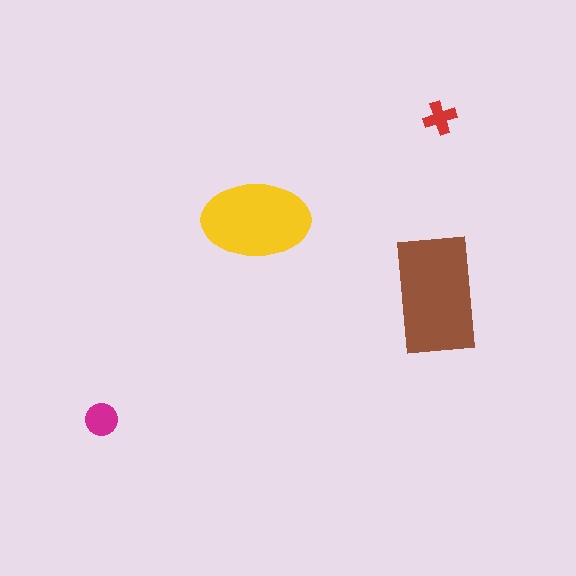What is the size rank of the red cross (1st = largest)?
4th.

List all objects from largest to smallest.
The brown rectangle, the yellow ellipse, the magenta circle, the red cross.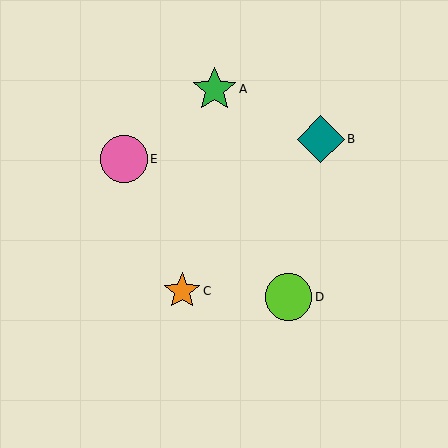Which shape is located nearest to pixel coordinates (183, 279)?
The orange star (labeled C) at (182, 291) is nearest to that location.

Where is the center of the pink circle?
The center of the pink circle is at (124, 159).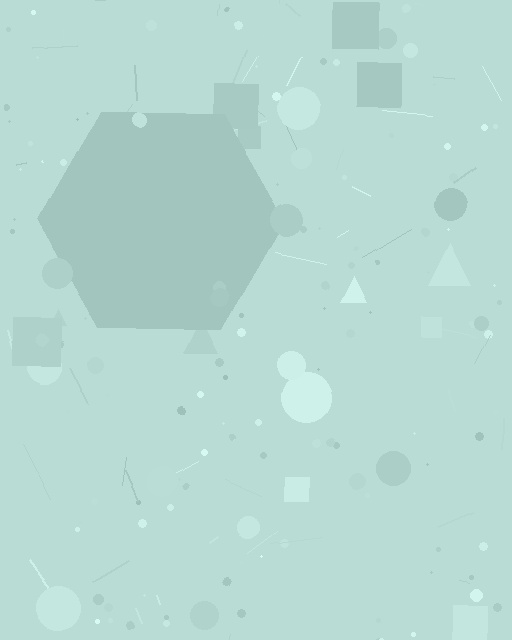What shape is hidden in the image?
A hexagon is hidden in the image.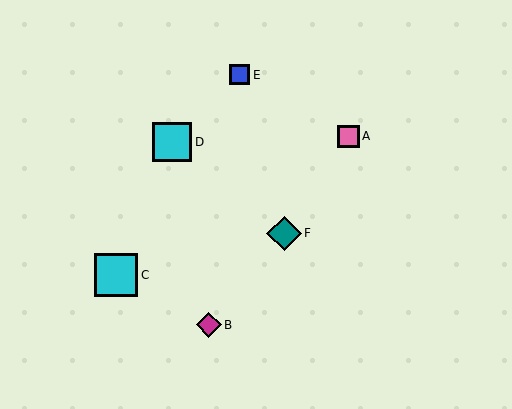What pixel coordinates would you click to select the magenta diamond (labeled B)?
Click at (209, 325) to select the magenta diamond B.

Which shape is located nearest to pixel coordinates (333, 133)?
The pink square (labeled A) at (348, 136) is nearest to that location.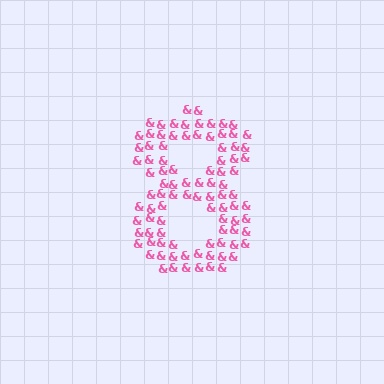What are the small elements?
The small elements are ampersands.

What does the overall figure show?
The overall figure shows the digit 8.